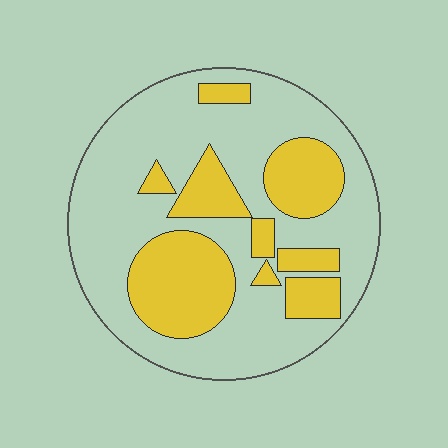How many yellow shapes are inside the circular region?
9.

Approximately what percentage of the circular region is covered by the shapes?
Approximately 30%.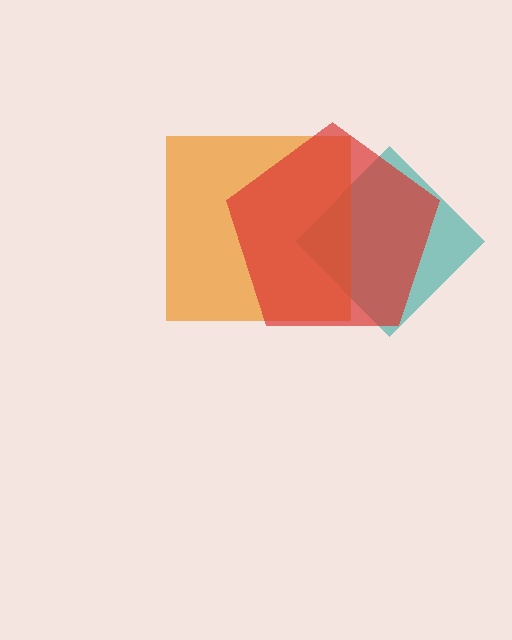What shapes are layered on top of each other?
The layered shapes are: a teal diamond, an orange square, a red pentagon.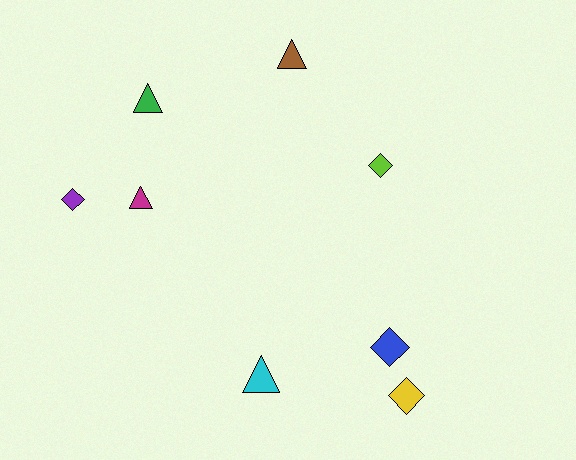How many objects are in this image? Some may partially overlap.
There are 8 objects.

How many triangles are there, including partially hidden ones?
There are 4 triangles.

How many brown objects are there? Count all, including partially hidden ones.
There is 1 brown object.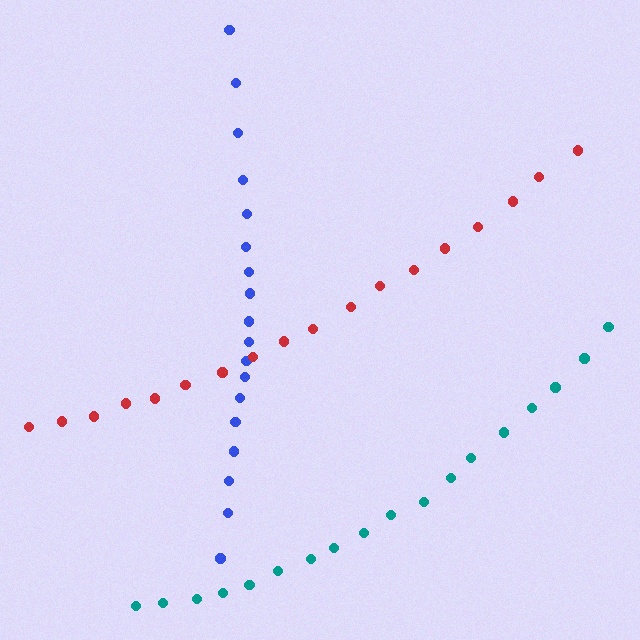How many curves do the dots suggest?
There are 3 distinct paths.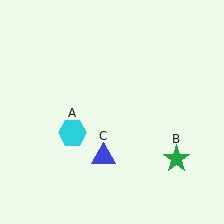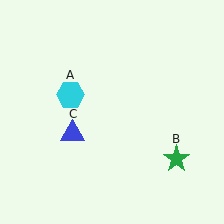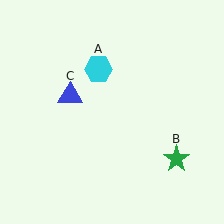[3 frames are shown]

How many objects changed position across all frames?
2 objects changed position: cyan hexagon (object A), blue triangle (object C).